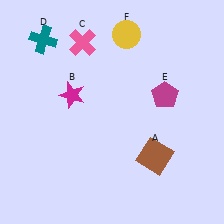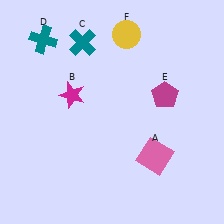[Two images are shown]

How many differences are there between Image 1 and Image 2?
There are 2 differences between the two images.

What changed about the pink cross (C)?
In Image 1, C is pink. In Image 2, it changed to teal.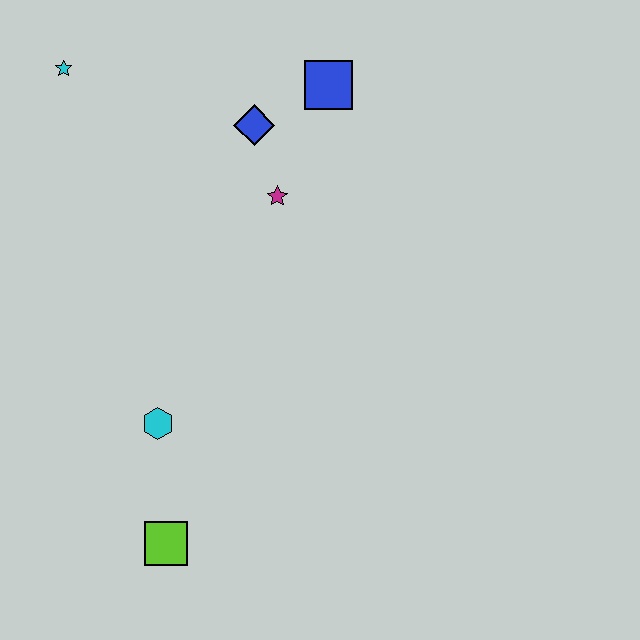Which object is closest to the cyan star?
The blue diamond is closest to the cyan star.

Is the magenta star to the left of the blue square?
Yes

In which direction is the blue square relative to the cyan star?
The blue square is to the right of the cyan star.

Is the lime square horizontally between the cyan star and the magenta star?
Yes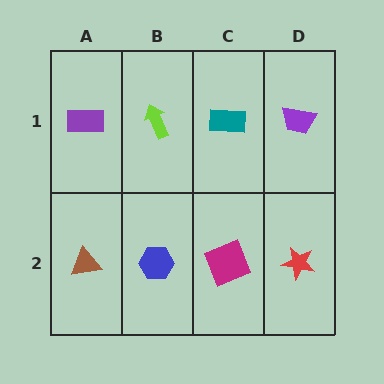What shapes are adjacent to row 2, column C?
A teal rectangle (row 1, column C), a blue hexagon (row 2, column B), a red star (row 2, column D).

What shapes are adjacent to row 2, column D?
A purple trapezoid (row 1, column D), a magenta square (row 2, column C).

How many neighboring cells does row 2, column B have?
3.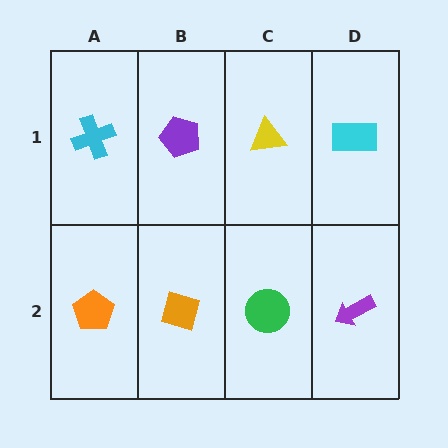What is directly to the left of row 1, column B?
A cyan cross.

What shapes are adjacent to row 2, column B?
A purple pentagon (row 1, column B), an orange pentagon (row 2, column A), a green circle (row 2, column C).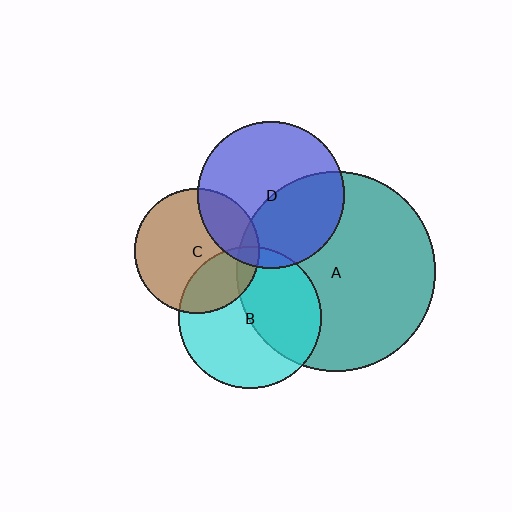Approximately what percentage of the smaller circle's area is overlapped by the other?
Approximately 40%.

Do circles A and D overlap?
Yes.